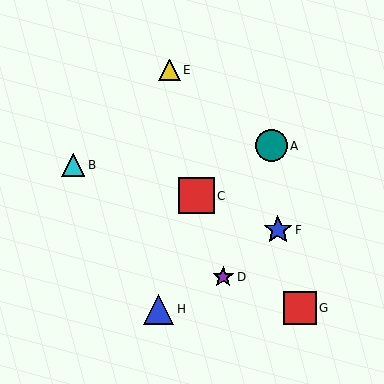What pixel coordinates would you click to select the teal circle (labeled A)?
Click at (271, 146) to select the teal circle A.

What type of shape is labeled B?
Shape B is a cyan triangle.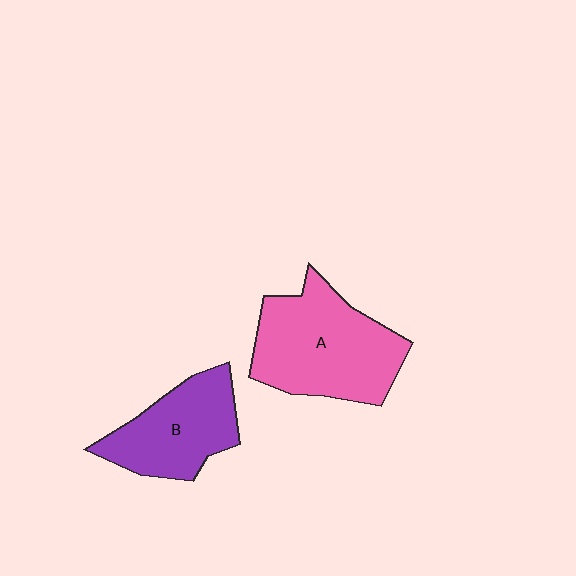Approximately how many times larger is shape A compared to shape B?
Approximately 1.4 times.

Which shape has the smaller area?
Shape B (purple).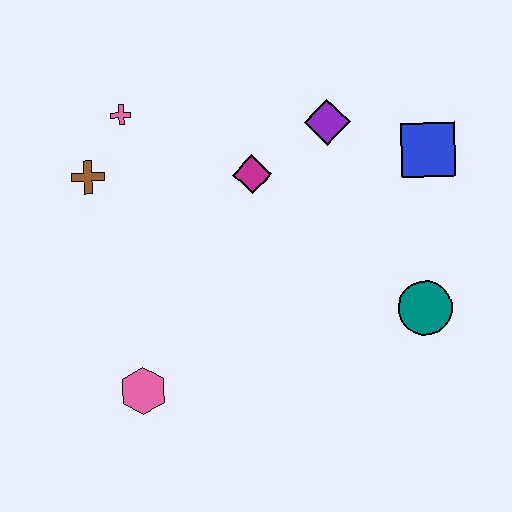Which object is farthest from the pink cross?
The teal circle is farthest from the pink cross.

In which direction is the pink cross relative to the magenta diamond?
The pink cross is to the left of the magenta diamond.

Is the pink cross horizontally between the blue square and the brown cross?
Yes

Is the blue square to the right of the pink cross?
Yes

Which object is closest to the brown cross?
The pink cross is closest to the brown cross.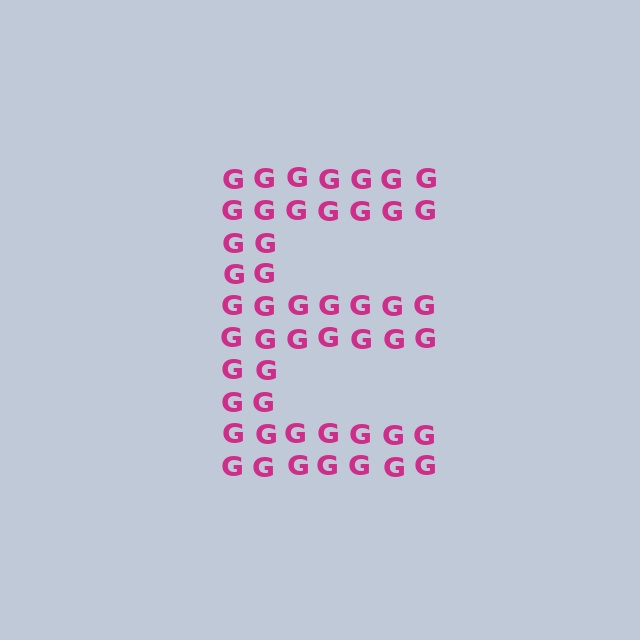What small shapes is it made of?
It is made of small letter G's.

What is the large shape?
The large shape is the letter E.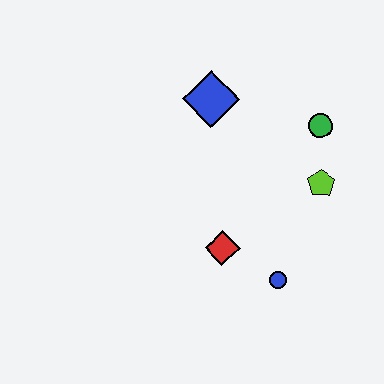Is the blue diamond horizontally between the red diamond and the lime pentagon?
No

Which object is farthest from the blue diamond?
The blue circle is farthest from the blue diamond.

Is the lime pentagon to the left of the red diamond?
No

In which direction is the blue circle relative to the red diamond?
The blue circle is to the right of the red diamond.